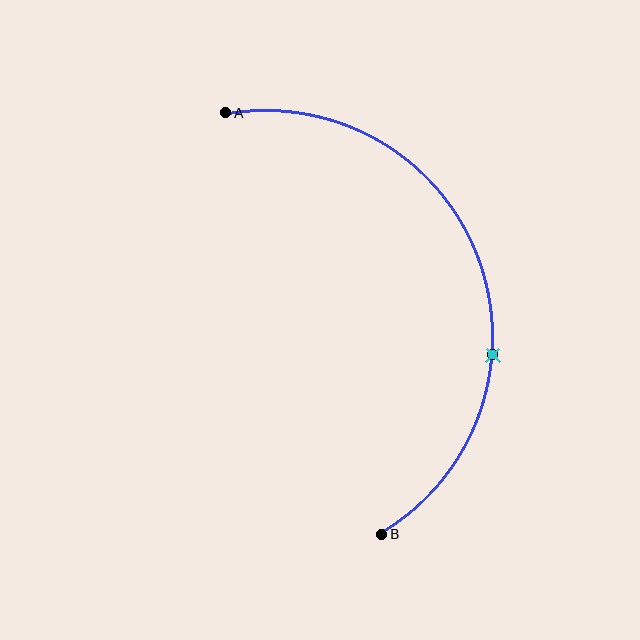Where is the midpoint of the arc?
The arc midpoint is the point on the curve farthest from the straight line joining A and B. It sits to the right of that line.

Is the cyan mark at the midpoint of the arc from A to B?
No. The cyan mark lies on the arc but is closer to endpoint B. The arc midpoint would be at the point on the curve equidistant along the arc from both A and B.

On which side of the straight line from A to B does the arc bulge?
The arc bulges to the right of the straight line connecting A and B.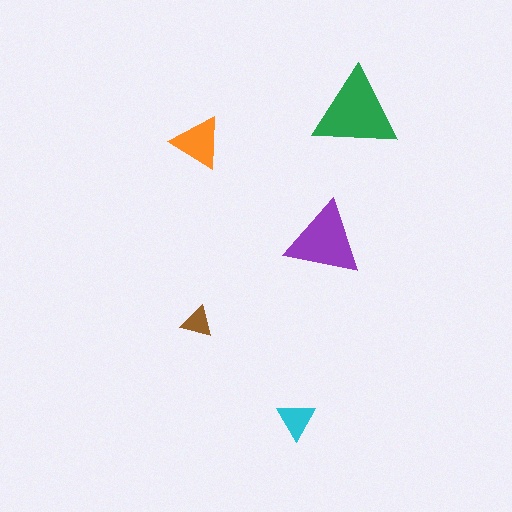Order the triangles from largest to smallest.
the green one, the purple one, the orange one, the cyan one, the brown one.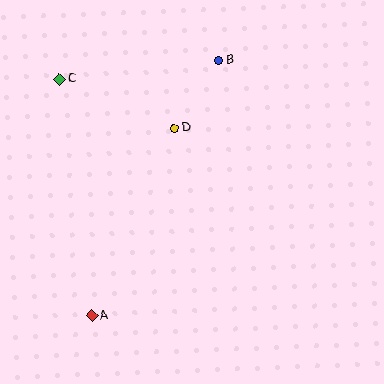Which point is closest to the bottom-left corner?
Point A is closest to the bottom-left corner.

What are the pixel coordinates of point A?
Point A is at (92, 315).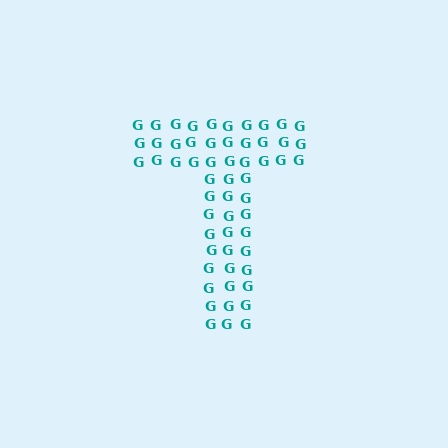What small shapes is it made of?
It is made of small letter G's.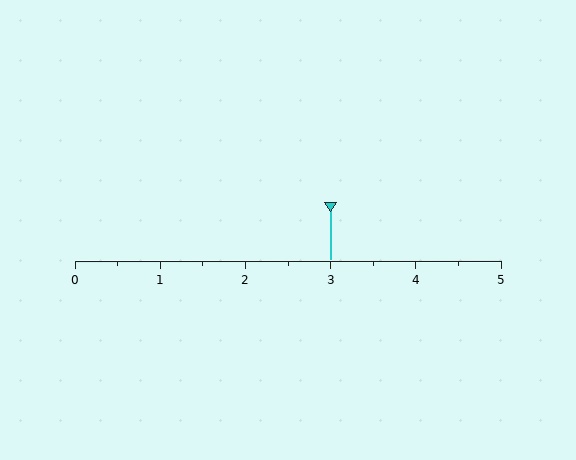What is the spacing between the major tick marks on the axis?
The major ticks are spaced 1 apart.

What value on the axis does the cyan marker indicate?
The marker indicates approximately 3.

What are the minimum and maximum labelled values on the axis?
The axis runs from 0 to 5.